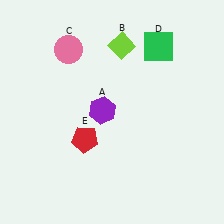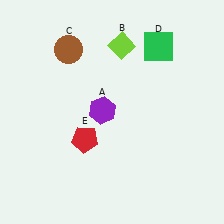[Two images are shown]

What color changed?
The circle (C) changed from pink in Image 1 to brown in Image 2.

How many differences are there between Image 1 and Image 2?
There is 1 difference between the two images.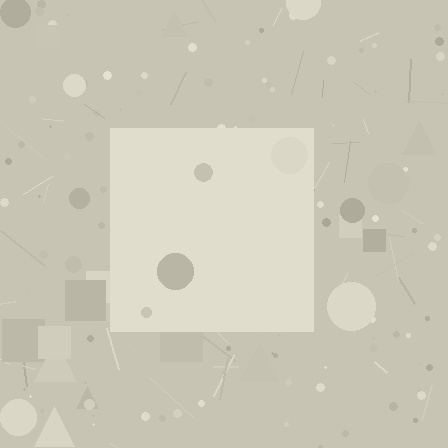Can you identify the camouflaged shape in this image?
The camouflaged shape is a square.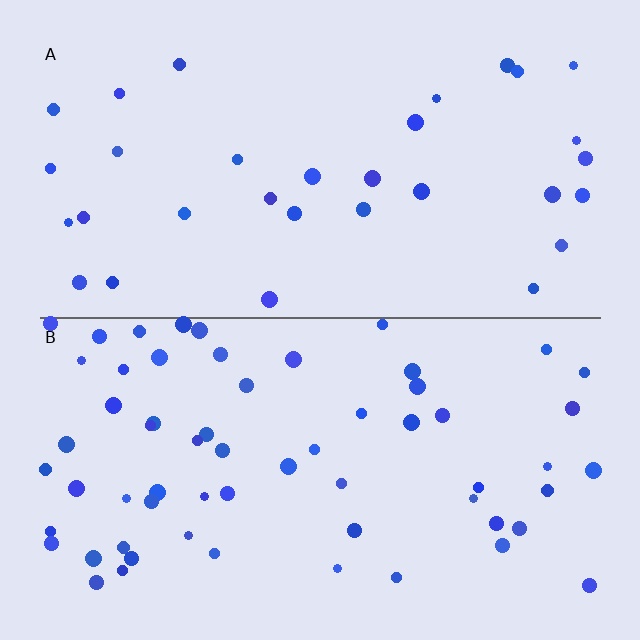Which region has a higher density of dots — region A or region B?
B (the bottom).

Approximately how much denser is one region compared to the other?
Approximately 2.0× — region B over region A.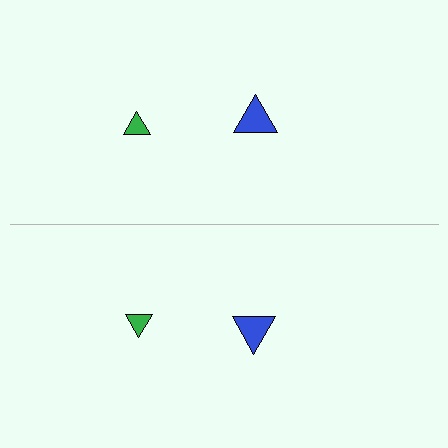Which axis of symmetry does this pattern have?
The pattern has a horizontal axis of symmetry running through the center of the image.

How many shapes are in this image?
There are 4 shapes in this image.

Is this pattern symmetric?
Yes, this pattern has bilateral (reflection) symmetry.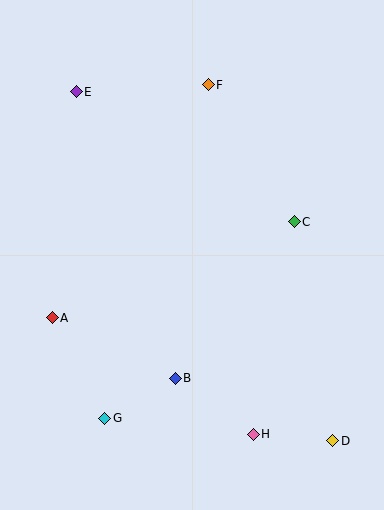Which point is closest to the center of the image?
Point C at (294, 222) is closest to the center.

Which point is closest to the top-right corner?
Point F is closest to the top-right corner.